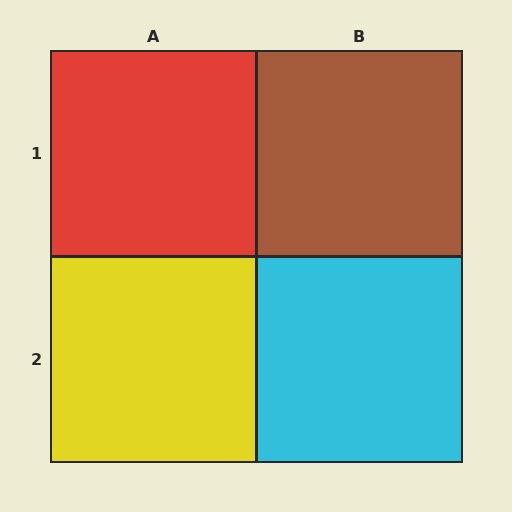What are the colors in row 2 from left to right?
Yellow, cyan.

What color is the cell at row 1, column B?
Brown.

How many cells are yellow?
1 cell is yellow.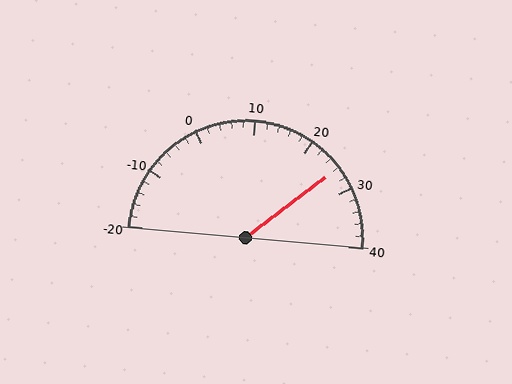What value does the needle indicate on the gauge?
The needle indicates approximately 26.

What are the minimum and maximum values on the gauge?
The gauge ranges from -20 to 40.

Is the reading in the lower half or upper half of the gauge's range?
The reading is in the upper half of the range (-20 to 40).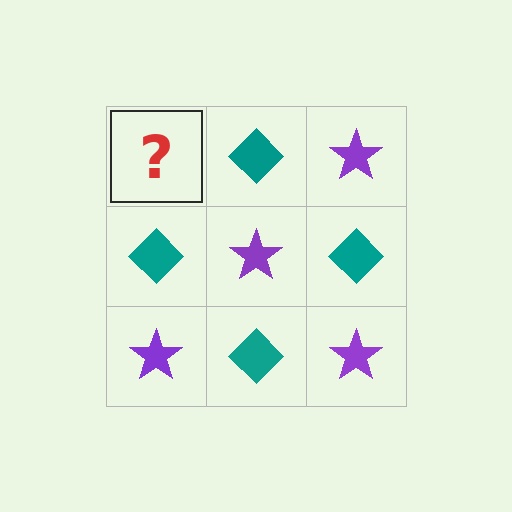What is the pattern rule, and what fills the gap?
The rule is that it alternates purple star and teal diamond in a checkerboard pattern. The gap should be filled with a purple star.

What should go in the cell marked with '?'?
The missing cell should contain a purple star.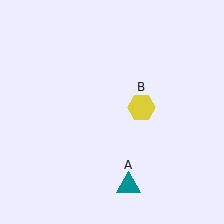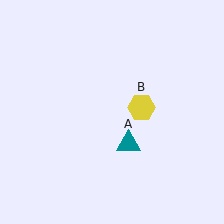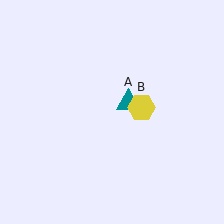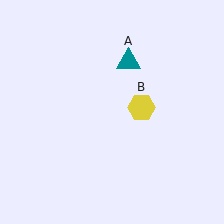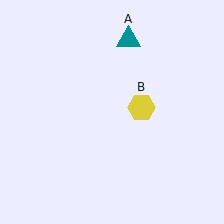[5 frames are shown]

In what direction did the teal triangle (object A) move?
The teal triangle (object A) moved up.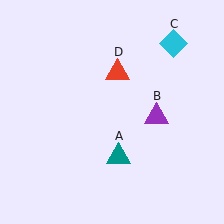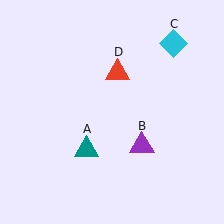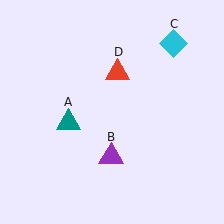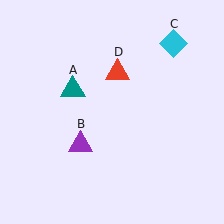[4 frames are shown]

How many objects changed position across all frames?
2 objects changed position: teal triangle (object A), purple triangle (object B).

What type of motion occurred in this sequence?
The teal triangle (object A), purple triangle (object B) rotated clockwise around the center of the scene.